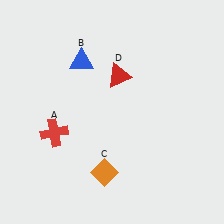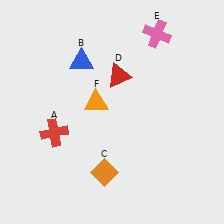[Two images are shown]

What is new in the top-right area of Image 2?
A pink cross (E) was added in the top-right area of Image 2.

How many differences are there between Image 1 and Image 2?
There are 2 differences between the two images.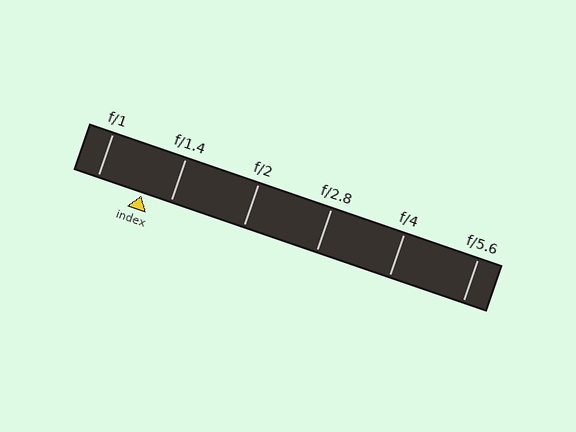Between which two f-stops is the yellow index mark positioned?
The index mark is between f/1 and f/1.4.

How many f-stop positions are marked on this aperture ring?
There are 6 f-stop positions marked.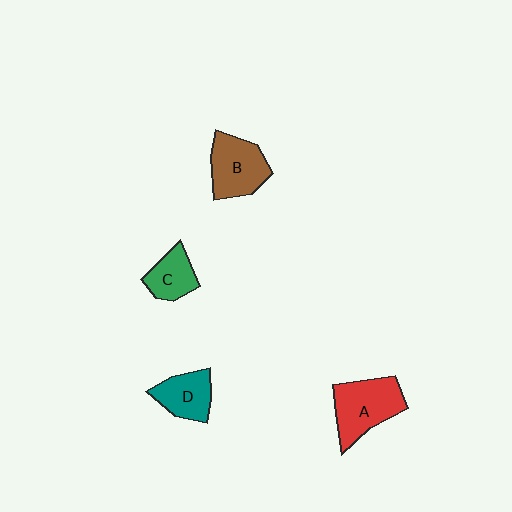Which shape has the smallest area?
Shape C (green).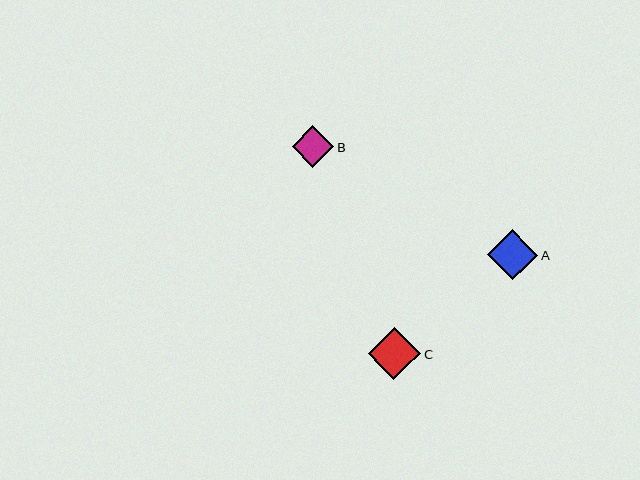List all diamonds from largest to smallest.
From largest to smallest: C, A, B.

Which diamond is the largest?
Diamond C is the largest with a size of approximately 52 pixels.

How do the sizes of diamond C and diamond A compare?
Diamond C and diamond A are approximately the same size.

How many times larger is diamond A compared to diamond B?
Diamond A is approximately 1.2 times the size of diamond B.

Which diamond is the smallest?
Diamond B is the smallest with a size of approximately 42 pixels.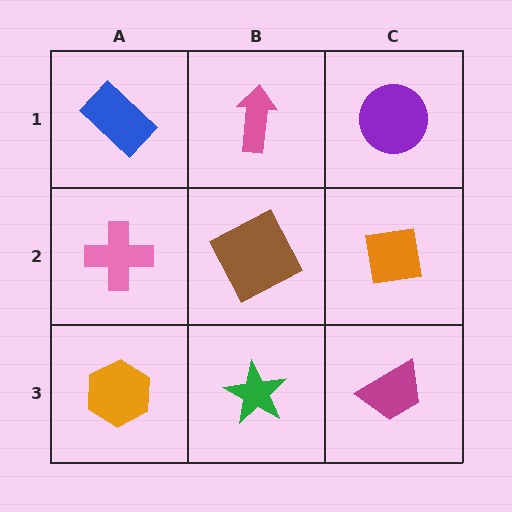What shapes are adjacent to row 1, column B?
A brown square (row 2, column B), a blue rectangle (row 1, column A), a purple circle (row 1, column C).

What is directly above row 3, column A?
A pink cross.